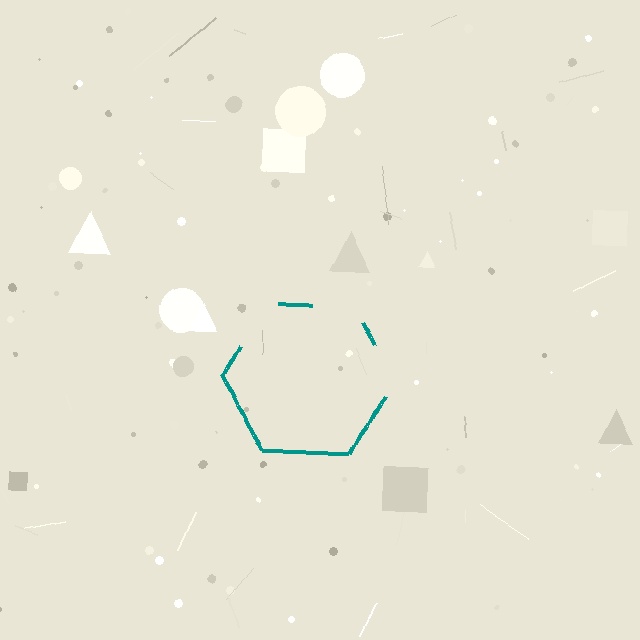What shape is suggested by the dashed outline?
The dashed outline suggests a hexagon.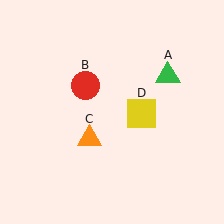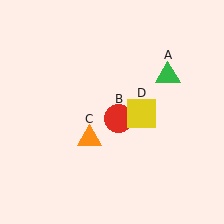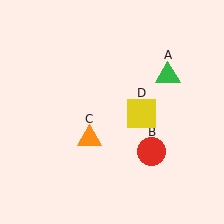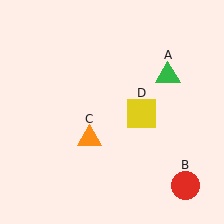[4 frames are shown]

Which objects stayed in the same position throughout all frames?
Green triangle (object A) and orange triangle (object C) and yellow square (object D) remained stationary.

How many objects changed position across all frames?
1 object changed position: red circle (object B).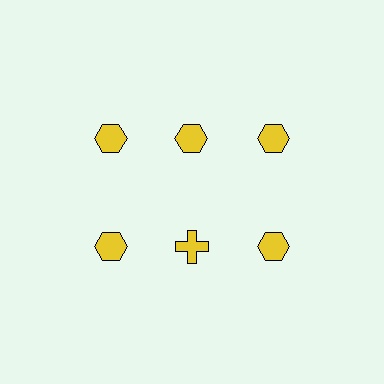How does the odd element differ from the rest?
It has a different shape: cross instead of hexagon.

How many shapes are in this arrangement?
There are 6 shapes arranged in a grid pattern.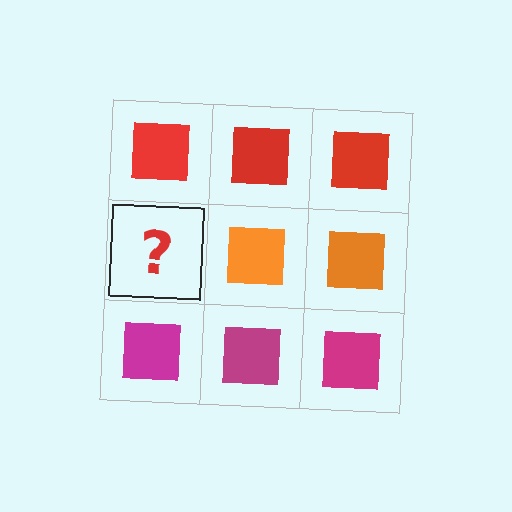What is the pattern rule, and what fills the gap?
The rule is that each row has a consistent color. The gap should be filled with an orange square.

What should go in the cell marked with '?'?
The missing cell should contain an orange square.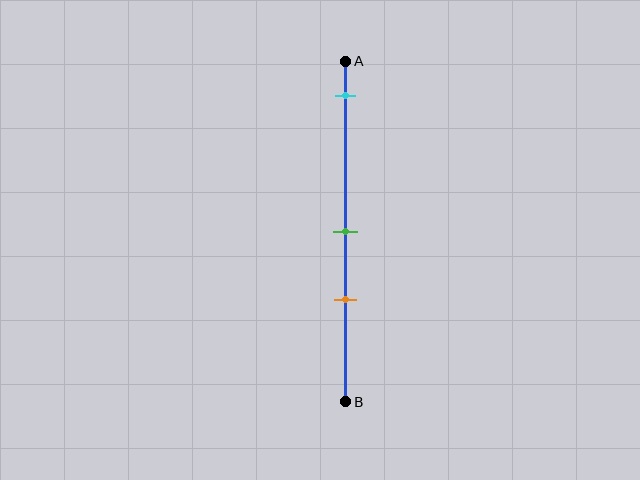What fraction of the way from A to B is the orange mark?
The orange mark is approximately 70% (0.7) of the way from A to B.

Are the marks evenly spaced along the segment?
No, the marks are not evenly spaced.